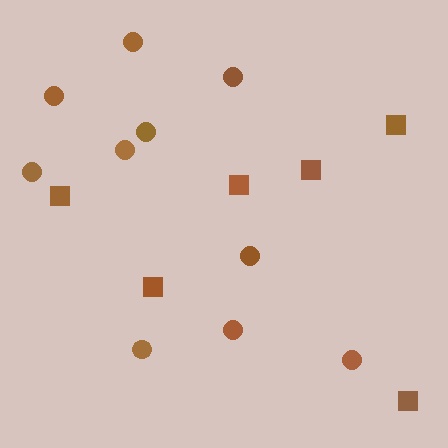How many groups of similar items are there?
There are 2 groups: one group of circles (10) and one group of squares (6).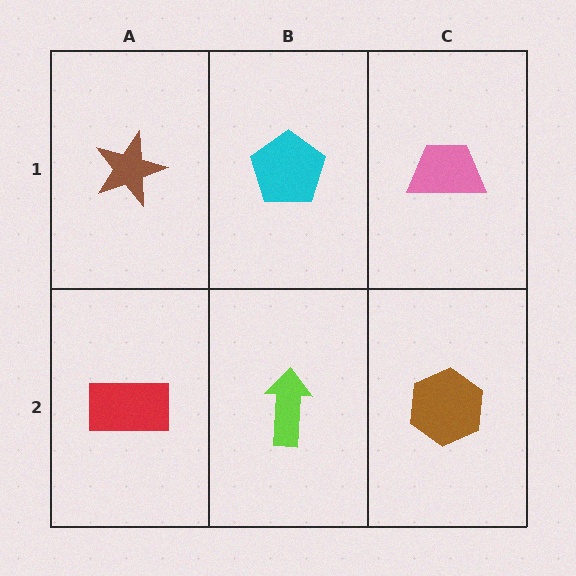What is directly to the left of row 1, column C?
A cyan pentagon.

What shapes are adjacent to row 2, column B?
A cyan pentagon (row 1, column B), a red rectangle (row 2, column A), a brown hexagon (row 2, column C).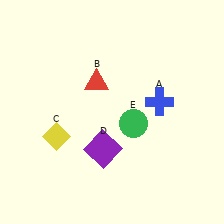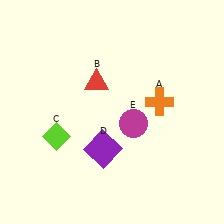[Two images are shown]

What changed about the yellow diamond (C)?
In Image 1, C is yellow. In Image 2, it changed to lime.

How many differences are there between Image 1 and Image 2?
There are 3 differences between the two images.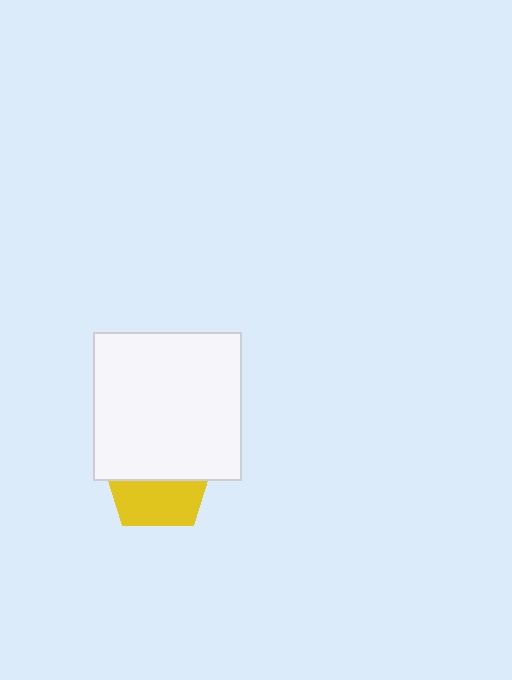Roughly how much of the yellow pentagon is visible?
A small part of it is visible (roughly 44%).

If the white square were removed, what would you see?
You would see the complete yellow pentagon.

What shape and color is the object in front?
The object in front is a white square.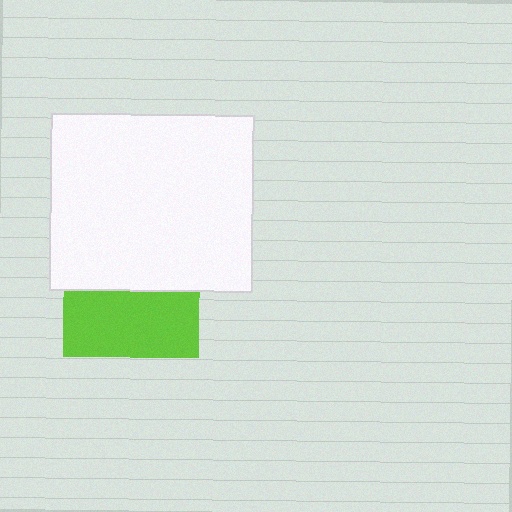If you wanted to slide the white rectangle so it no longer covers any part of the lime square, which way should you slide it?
Slide it up — that is the most direct way to separate the two shapes.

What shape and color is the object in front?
The object in front is a white rectangle.